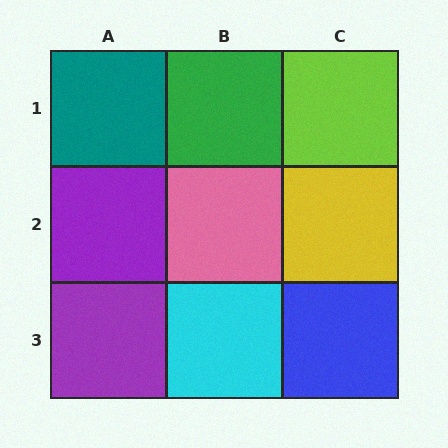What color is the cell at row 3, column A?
Purple.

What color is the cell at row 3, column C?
Blue.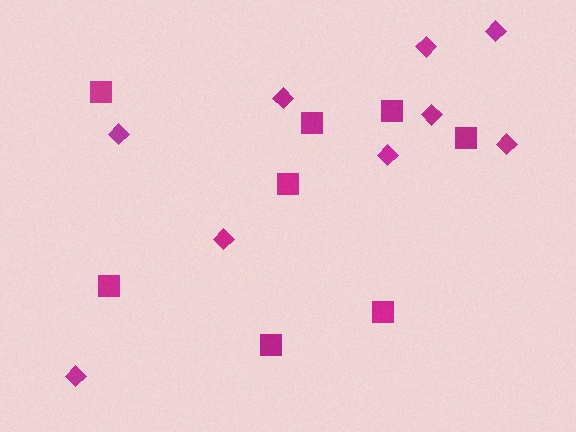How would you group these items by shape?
There are 2 groups: one group of squares (8) and one group of diamonds (9).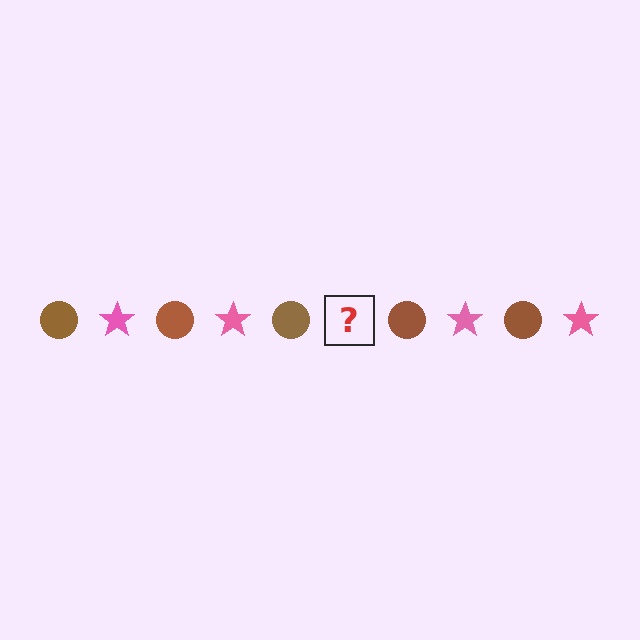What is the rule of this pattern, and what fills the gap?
The rule is that the pattern alternates between brown circle and pink star. The gap should be filled with a pink star.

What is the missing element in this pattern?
The missing element is a pink star.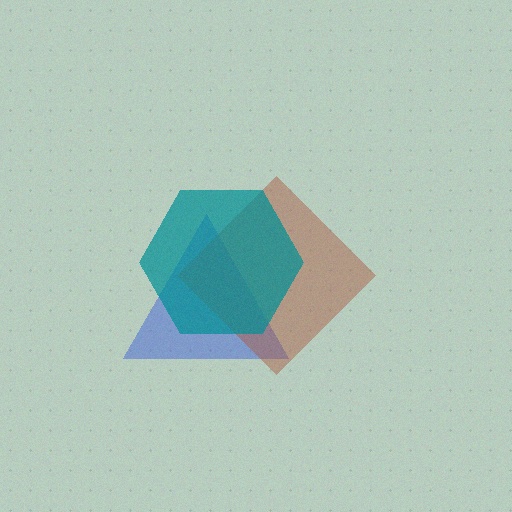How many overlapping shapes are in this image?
There are 3 overlapping shapes in the image.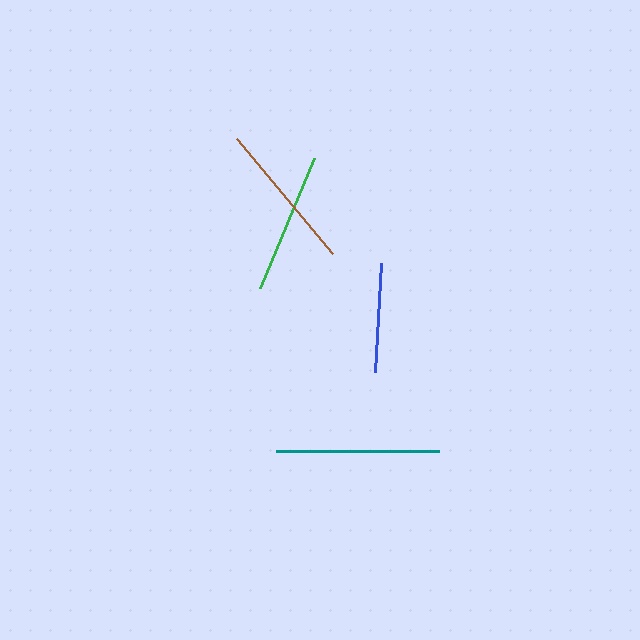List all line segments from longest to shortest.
From longest to shortest: teal, brown, green, blue.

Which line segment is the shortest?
The blue line is the shortest at approximately 109 pixels.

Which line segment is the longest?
The teal line is the longest at approximately 163 pixels.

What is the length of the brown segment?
The brown segment is approximately 150 pixels long.